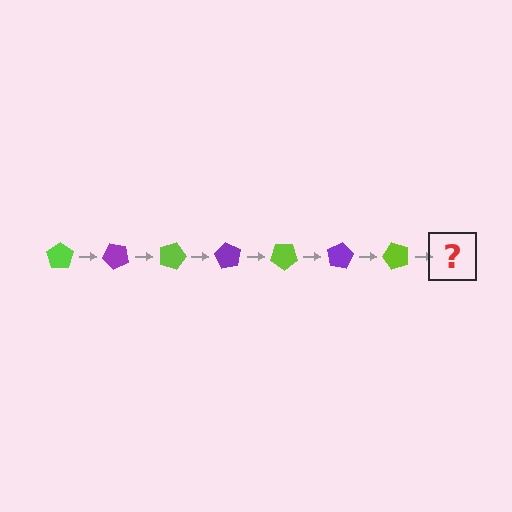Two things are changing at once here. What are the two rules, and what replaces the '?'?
The two rules are that it rotates 45 degrees each step and the color cycles through lime and purple. The '?' should be a purple pentagon, rotated 315 degrees from the start.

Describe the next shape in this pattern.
It should be a purple pentagon, rotated 315 degrees from the start.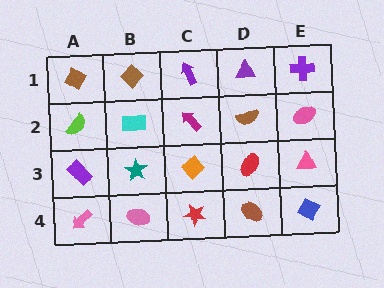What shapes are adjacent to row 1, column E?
A pink ellipse (row 2, column E), a purple triangle (row 1, column D).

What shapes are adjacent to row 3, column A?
A lime semicircle (row 2, column A), a pink arrow (row 4, column A), a teal star (row 3, column B).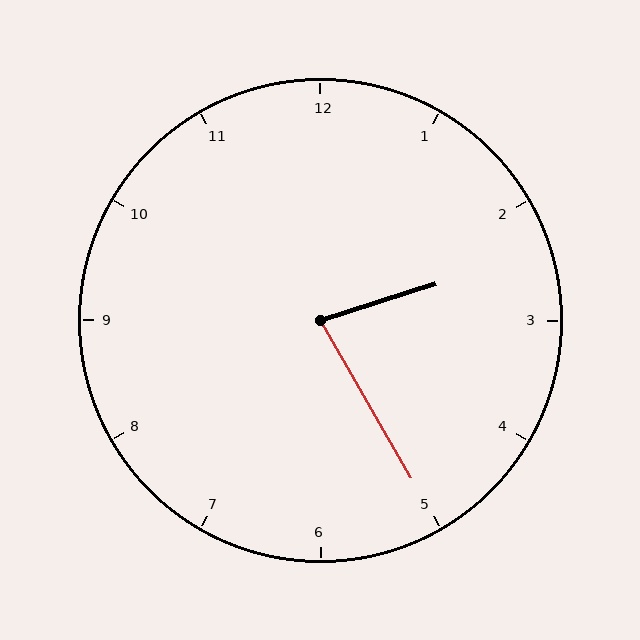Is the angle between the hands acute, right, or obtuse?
It is acute.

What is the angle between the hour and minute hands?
Approximately 78 degrees.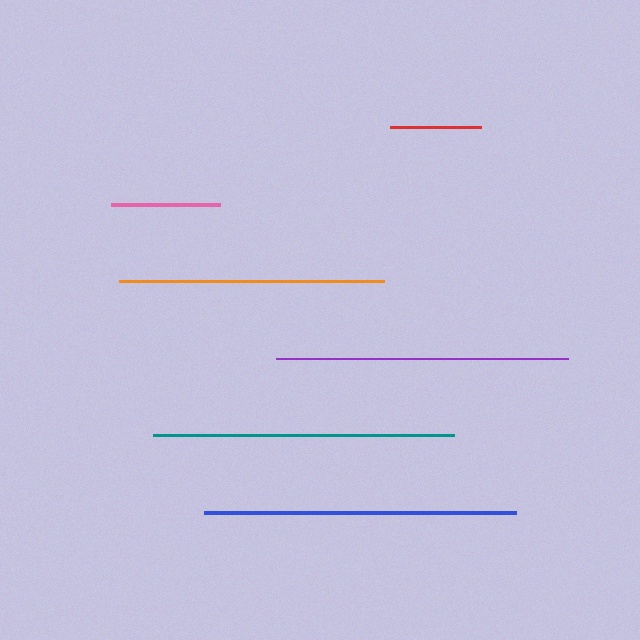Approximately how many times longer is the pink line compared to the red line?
The pink line is approximately 1.2 times the length of the red line.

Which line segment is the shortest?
The red line is the shortest at approximately 90 pixels.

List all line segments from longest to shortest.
From longest to shortest: blue, teal, purple, orange, pink, red.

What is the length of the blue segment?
The blue segment is approximately 311 pixels long.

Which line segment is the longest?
The blue line is the longest at approximately 311 pixels.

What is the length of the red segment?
The red segment is approximately 90 pixels long.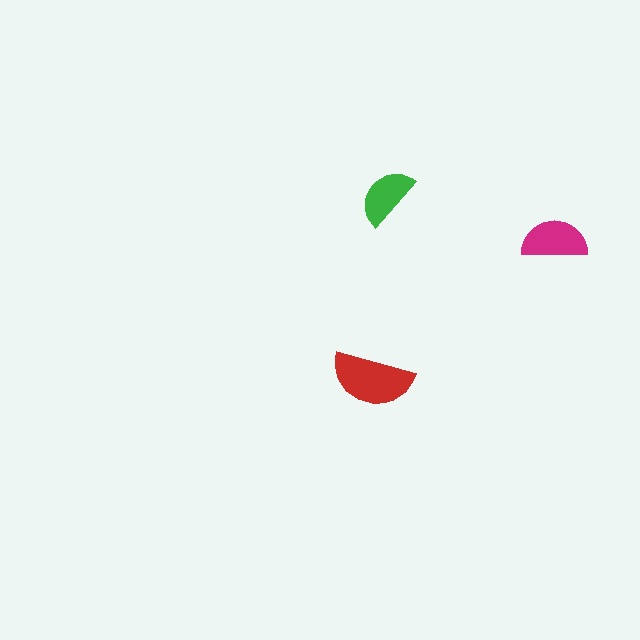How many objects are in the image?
There are 3 objects in the image.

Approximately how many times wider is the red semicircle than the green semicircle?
About 1.5 times wider.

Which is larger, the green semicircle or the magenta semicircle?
The magenta one.